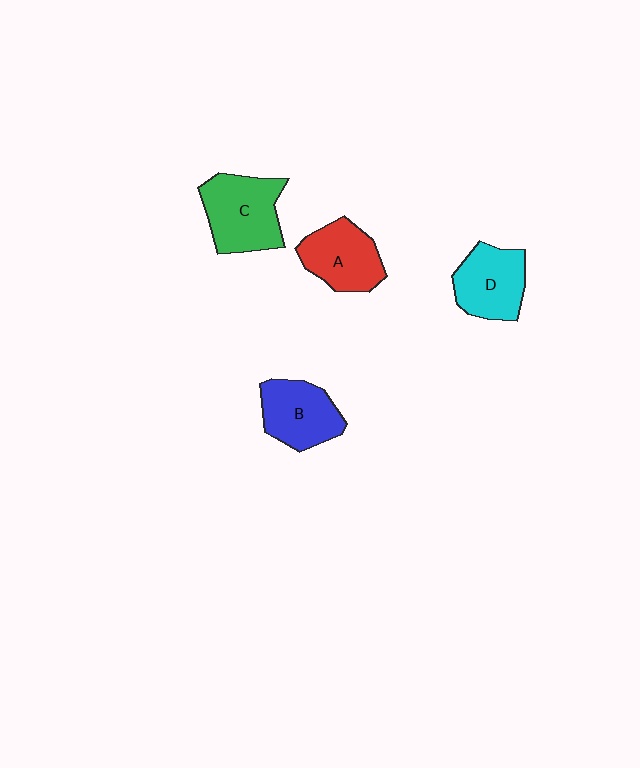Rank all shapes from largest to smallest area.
From largest to smallest: C (green), D (cyan), A (red), B (blue).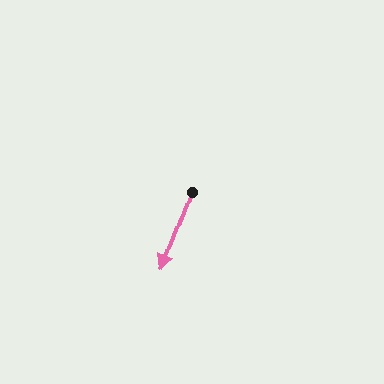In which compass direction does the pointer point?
South.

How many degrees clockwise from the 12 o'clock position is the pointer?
Approximately 200 degrees.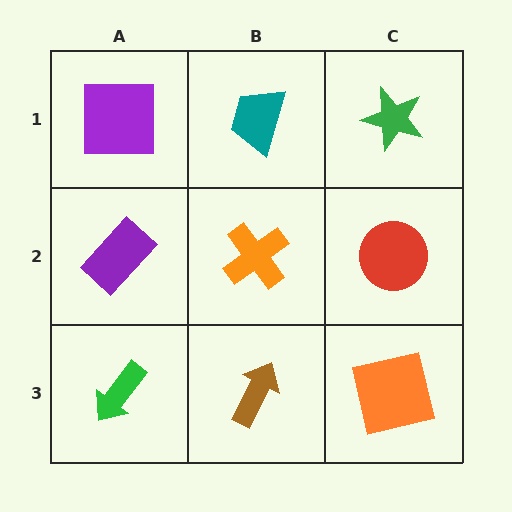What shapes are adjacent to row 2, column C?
A green star (row 1, column C), an orange square (row 3, column C), an orange cross (row 2, column B).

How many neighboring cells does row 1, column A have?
2.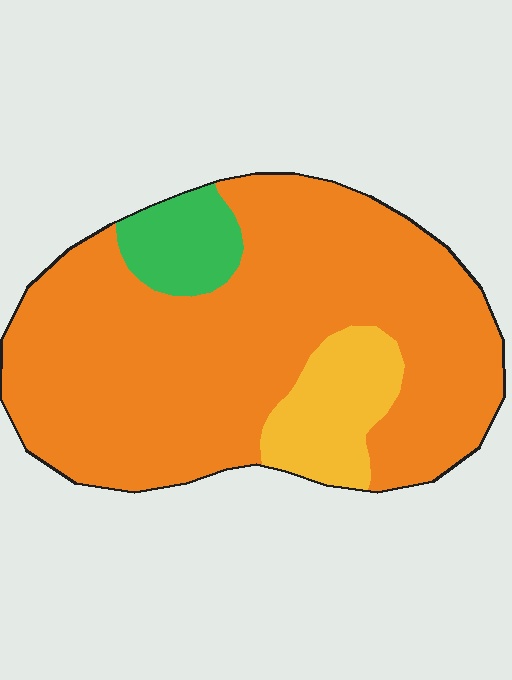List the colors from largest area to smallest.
From largest to smallest: orange, yellow, green.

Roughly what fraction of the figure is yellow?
Yellow takes up less than a sixth of the figure.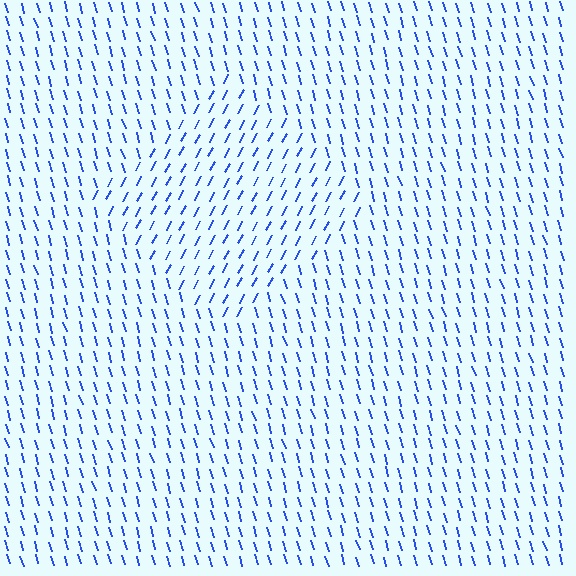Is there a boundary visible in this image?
Yes, there is a texture boundary formed by a change in line orientation.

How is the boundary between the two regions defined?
The boundary is defined purely by a change in line orientation (approximately 45 degrees difference). All lines are the same color and thickness.